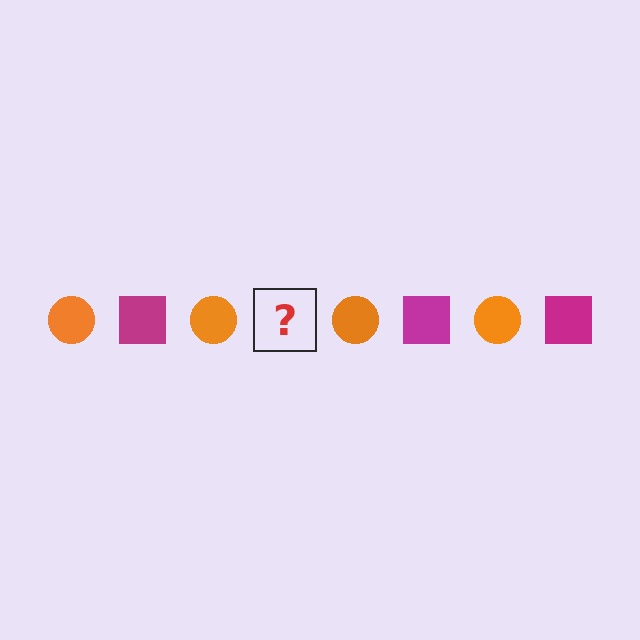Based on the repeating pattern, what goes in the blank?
The blank should be a magenta square.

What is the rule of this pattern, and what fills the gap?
The rule is that the pattern alternates between orange circle and magenta square. The gap should be filled with a magenta square.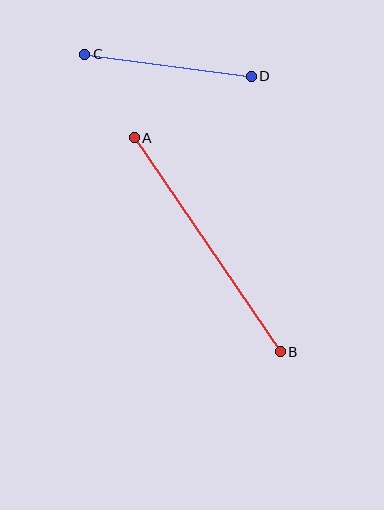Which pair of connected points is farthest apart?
Points A and B are farthest apart.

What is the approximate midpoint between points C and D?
The midpoint is at approximately (168, 65) pixels.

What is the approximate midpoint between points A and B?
The midpoint is at approximately (207, 245) pixels.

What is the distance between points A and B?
The distance is approximately 259 pixels.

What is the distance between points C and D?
The distance is approximately 168 pixels.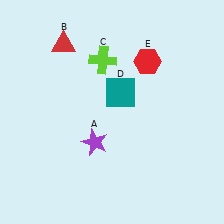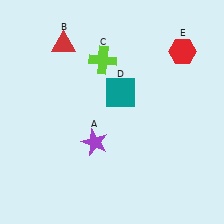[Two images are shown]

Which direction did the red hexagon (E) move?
The red hexagon (E) moved right.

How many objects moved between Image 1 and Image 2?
1 object moved between the two images.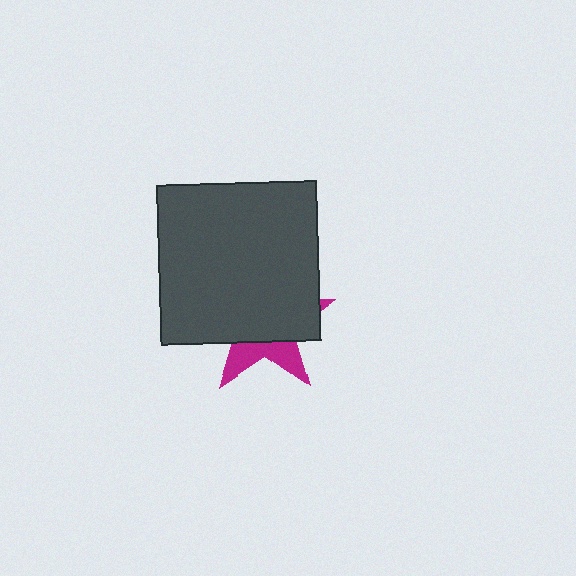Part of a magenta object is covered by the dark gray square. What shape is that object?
It is a star.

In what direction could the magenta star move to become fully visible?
The magenta star could move down. That would shift it out from behind the dark gray square entirely.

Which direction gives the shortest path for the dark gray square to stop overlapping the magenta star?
Moving up gives the shortest separation.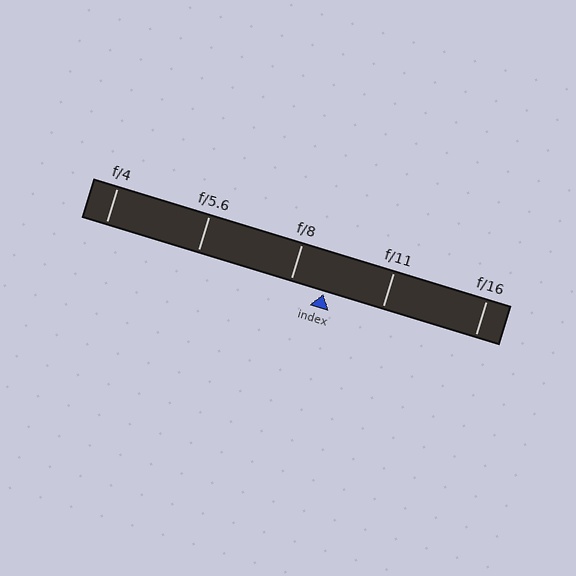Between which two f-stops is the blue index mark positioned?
The index mark is between f/8 and f/11.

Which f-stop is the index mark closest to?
The index mark is closest to f/8.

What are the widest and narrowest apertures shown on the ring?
The widest aperture shown is f/4 and the narrowest is f/16.